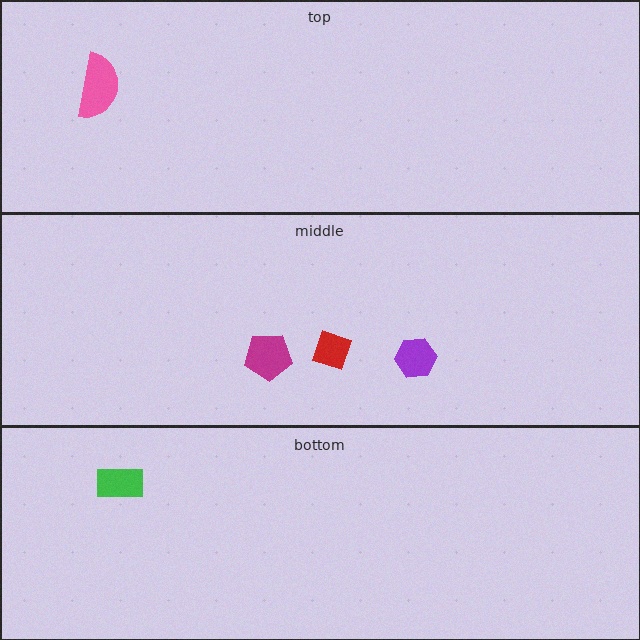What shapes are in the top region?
The pink semicircle.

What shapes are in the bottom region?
The green rectangle.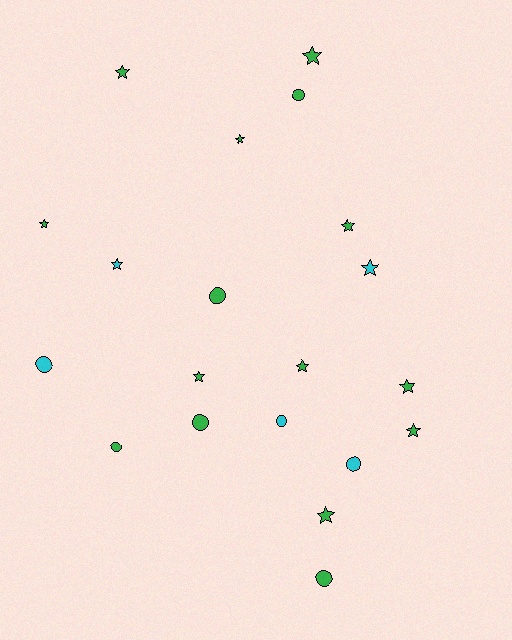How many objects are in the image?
There are 20 objects.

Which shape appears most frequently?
Star, with 12 objects.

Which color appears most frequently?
Green, with 15 objects.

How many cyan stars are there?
There are 2 cyan stars.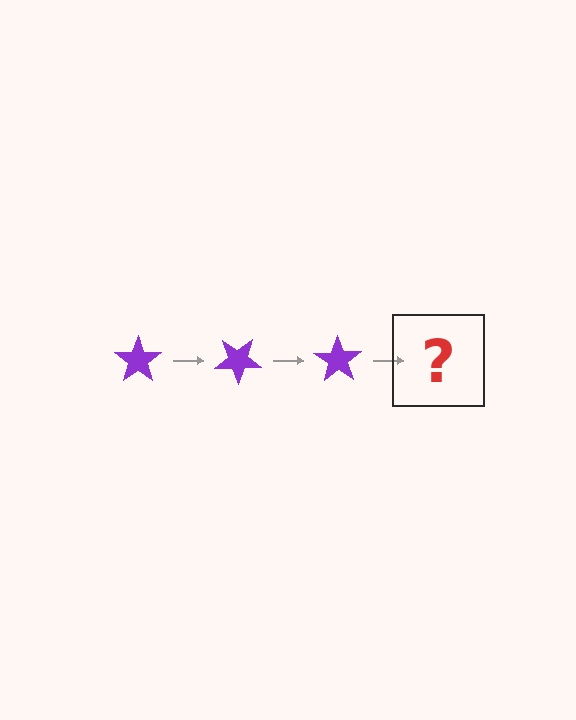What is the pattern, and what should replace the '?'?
The pattern is that the star rotates 35 degrees each step. The '?' should be a purple star rotated 105 degrees.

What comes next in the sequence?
The next element should be a purple star rotated 105 degrees.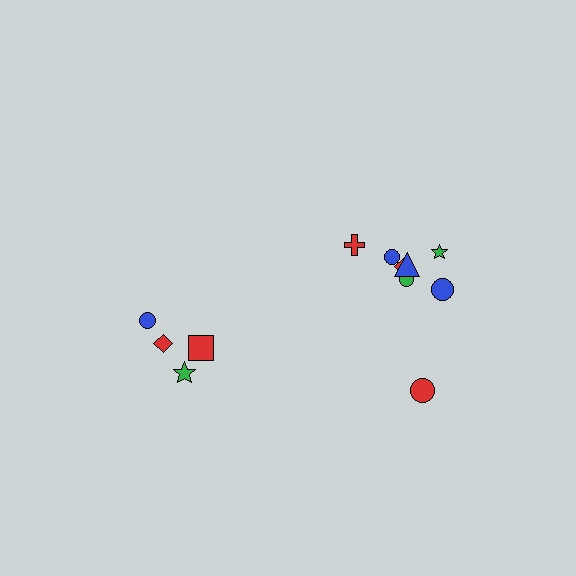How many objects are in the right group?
There are 8 objects.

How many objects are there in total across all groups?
There are 12 objects.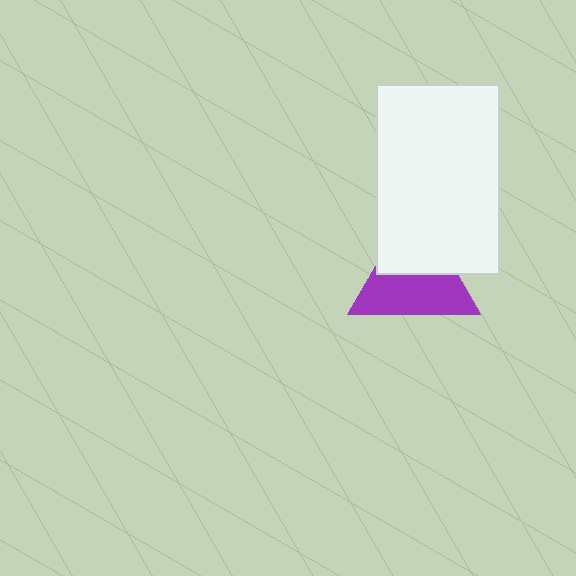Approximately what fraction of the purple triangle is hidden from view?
Roughly 43% of the purple triangle is hidden behind the white rectangle.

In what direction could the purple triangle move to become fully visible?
The purple triangle could move down. That would shift it out from behind the white rectangle entirely.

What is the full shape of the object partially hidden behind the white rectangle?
The partially hidden object is a purple triangle.